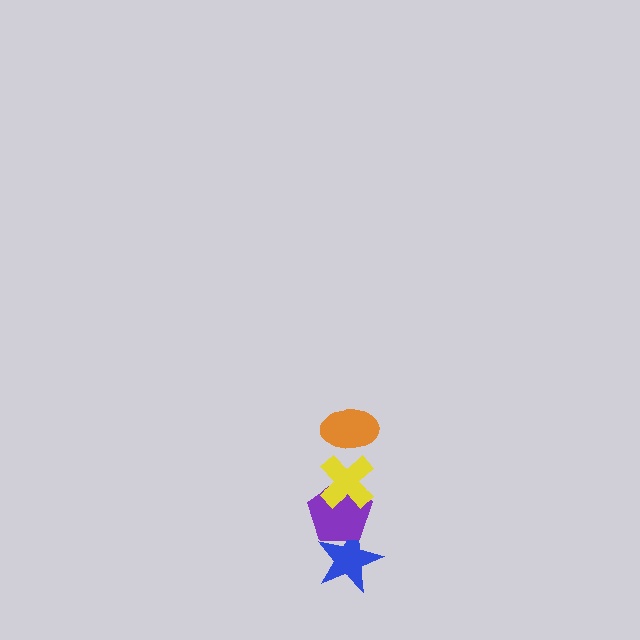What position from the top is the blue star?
The blue star is 4th from the top.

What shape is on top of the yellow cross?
The orange ellipse is on top of the yellow cross.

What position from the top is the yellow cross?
The yellow cross is 2nd from the top.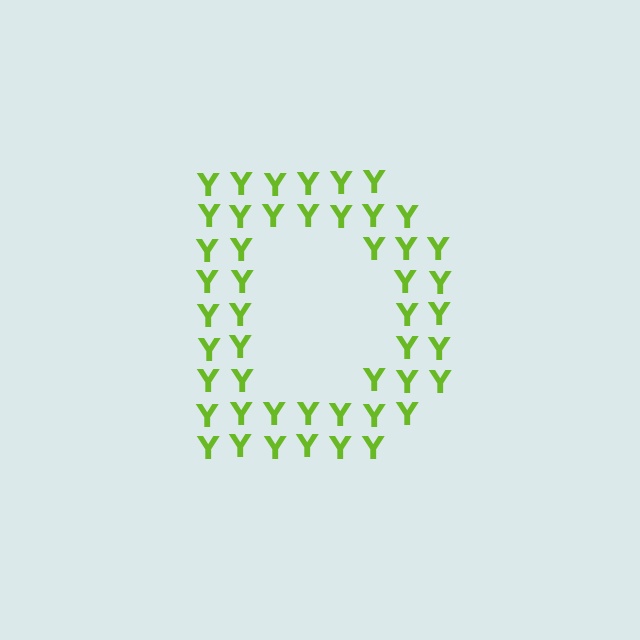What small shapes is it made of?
It is made of small letter Y's.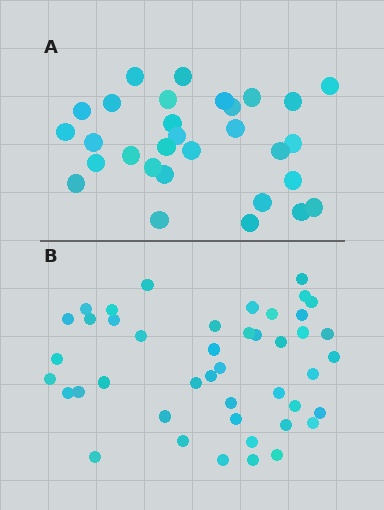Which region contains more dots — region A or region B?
Region B (the bottom region) has more dots.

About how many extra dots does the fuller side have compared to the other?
Region B has approximately 15 more dots than region A.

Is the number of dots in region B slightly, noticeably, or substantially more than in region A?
Region B has substantially more. The ratio is roughly 1.5 to 1.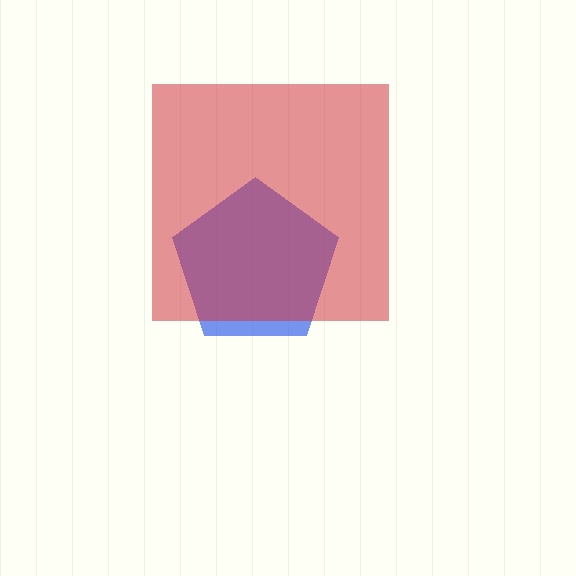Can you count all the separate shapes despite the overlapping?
Yes, there are 2 separate shapes.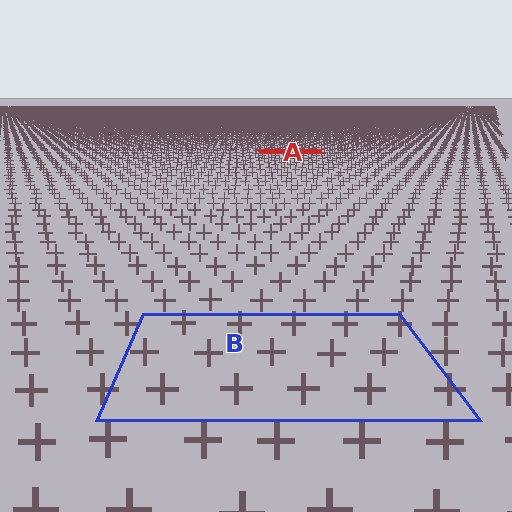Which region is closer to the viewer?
Region B is closer. The texture elements there are larger and more spread out.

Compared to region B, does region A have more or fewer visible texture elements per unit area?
Region A has more texture elements per unit area — they are packed more densely because it is farther away.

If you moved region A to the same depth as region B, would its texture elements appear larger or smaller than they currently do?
They would appear larger. At a closer depth, the same texture elements are projected at a bigger on-screen size.